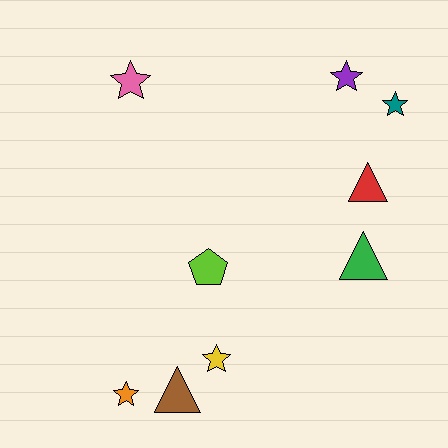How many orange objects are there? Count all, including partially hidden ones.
There is 1 orange object.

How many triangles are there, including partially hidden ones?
There are 3 triangles.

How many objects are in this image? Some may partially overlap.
There are 9 objects.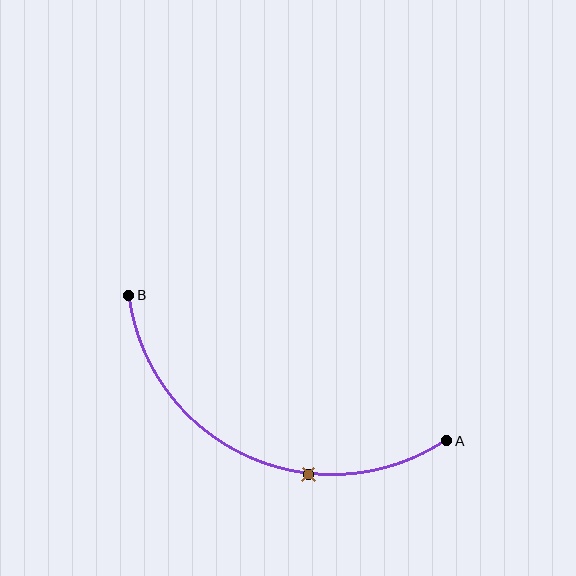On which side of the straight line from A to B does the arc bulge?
The arc bulges below the straight line connecting A and B.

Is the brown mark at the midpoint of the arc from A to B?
No. The brown mark lies on the arc but is closer to endpoint A. The arc midpoint would be at the point on the curve equidistant along the arc from both A and B.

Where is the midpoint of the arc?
The arc midpoint is the point on the curve farthest from the straight line joining A and B. It sits below that line.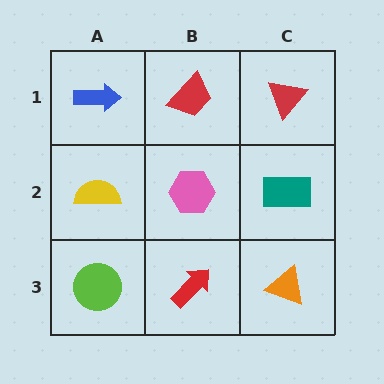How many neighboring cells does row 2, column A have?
3.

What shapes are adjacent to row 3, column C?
A teal rectangle (row 2, column C), a red arrow (row 3, column B).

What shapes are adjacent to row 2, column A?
A blue arrow (row 1, column A), a lime circle (row 3, column A), a pink hexagon (row 2, column B).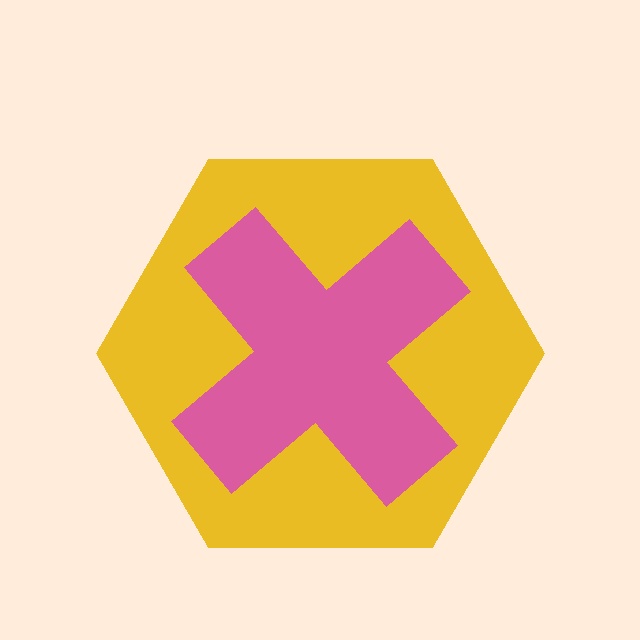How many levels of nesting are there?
2.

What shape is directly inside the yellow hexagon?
The pink cross.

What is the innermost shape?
The pink cross.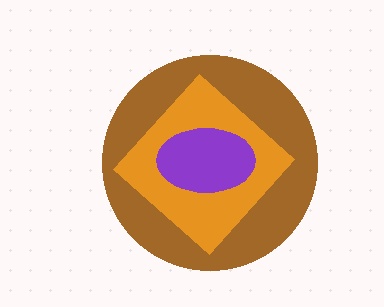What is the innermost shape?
The purple ellipse.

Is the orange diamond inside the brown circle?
Yes.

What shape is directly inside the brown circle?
The orange diamond.